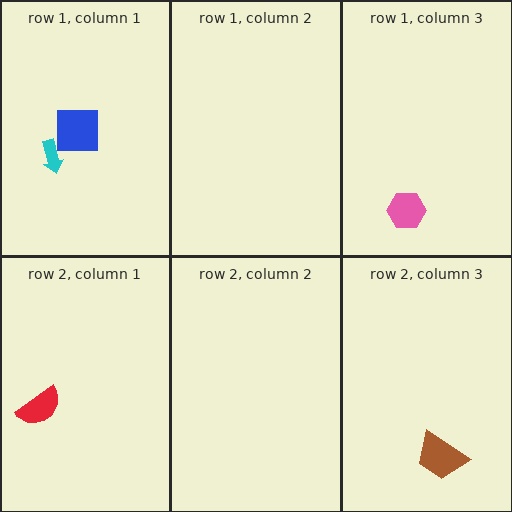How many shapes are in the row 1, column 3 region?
1.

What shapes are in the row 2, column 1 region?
The red semicircle.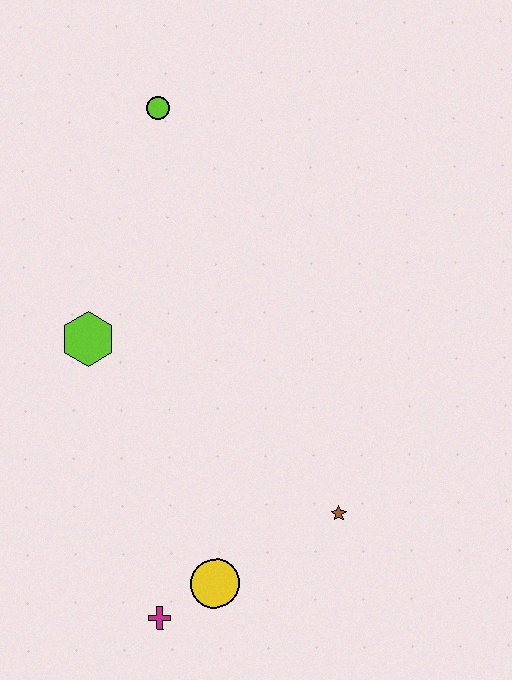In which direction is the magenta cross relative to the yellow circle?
The magenta cross is to the left of the yellow circle.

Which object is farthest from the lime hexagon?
The brown star is farthest from the lime hexagon.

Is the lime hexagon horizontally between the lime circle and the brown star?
No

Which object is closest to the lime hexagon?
The lime circle is closest to the lime hexagon.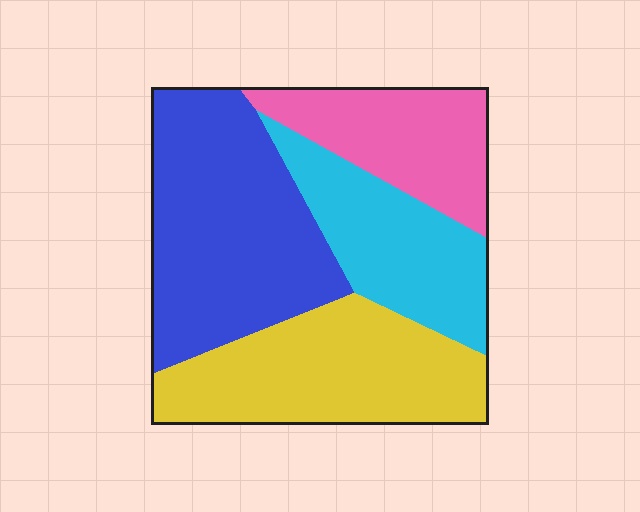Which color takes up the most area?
Blue, at roughly 35%.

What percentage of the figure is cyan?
Cyan takes up about one fifth (1/5) of the figure.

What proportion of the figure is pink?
Pink takes up between a sixth and a third of the figure.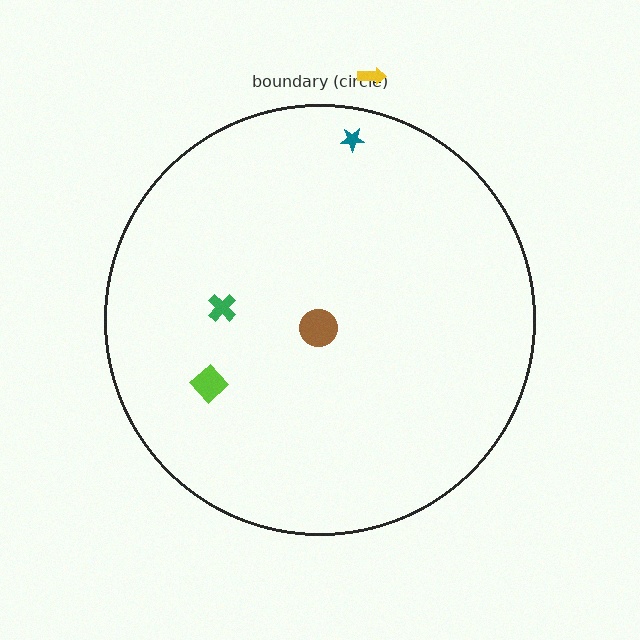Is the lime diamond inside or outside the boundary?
Inside.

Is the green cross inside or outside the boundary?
Inside.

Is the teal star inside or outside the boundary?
Inside.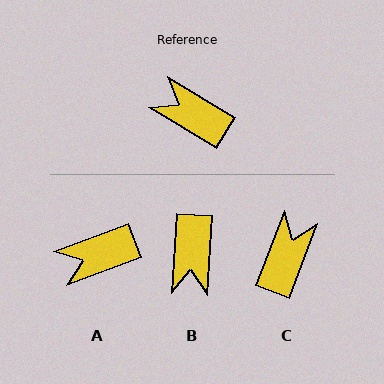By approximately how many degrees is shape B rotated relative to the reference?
Approximately 117 degrees counter-clockwise.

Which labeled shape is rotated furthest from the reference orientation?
B, about 117 degrees away.